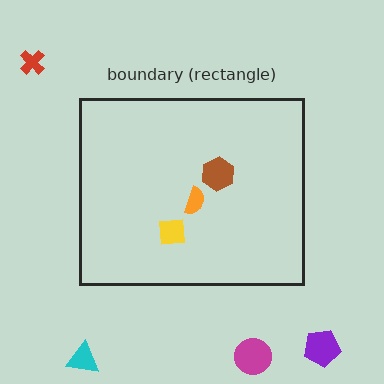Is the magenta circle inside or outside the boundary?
Outside.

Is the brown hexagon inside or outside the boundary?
Inside.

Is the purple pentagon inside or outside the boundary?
Outside.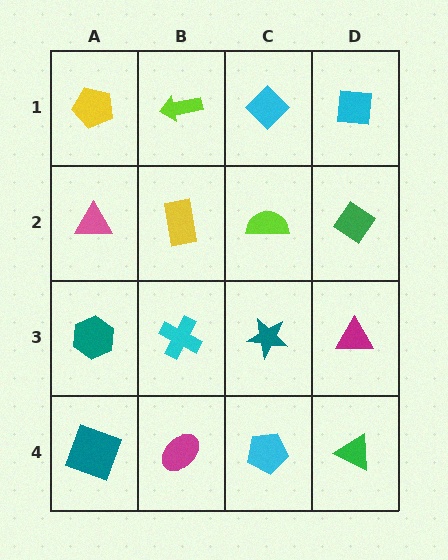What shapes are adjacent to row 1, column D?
A green diamond (row 2, column D), a cyan diamond (row 1, column C).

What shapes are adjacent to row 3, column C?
A lime semicircle (row 2, column C), a cyan pentagon (row 4, column C), a cyan cross (row 3, column B), a magenta triangle (row 3, column D).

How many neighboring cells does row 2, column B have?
4.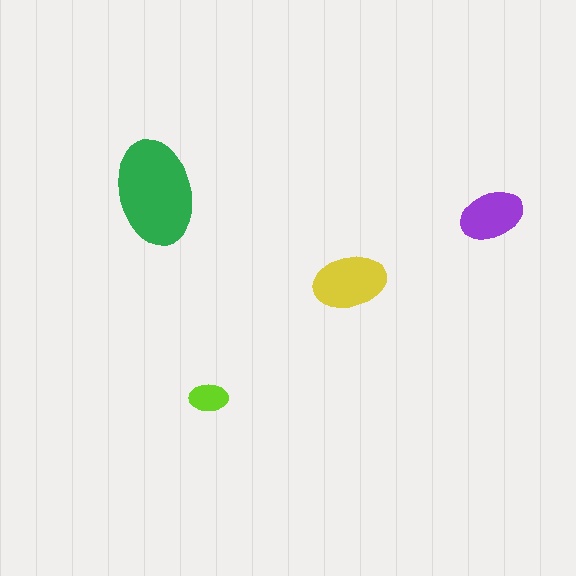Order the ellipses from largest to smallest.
the green one, the yellow one, the purple one, the lime one.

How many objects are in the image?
There are 4 objects in the image.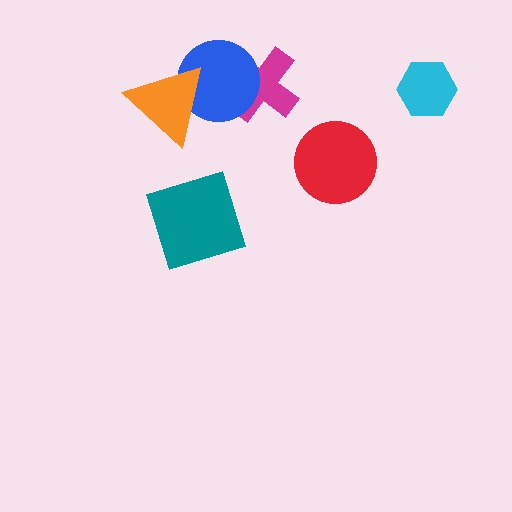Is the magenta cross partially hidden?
Yes, it is partially covered by another shape.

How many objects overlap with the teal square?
0 objects overlap with the teal square.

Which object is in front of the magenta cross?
The blue circle is in front of the magenta cross.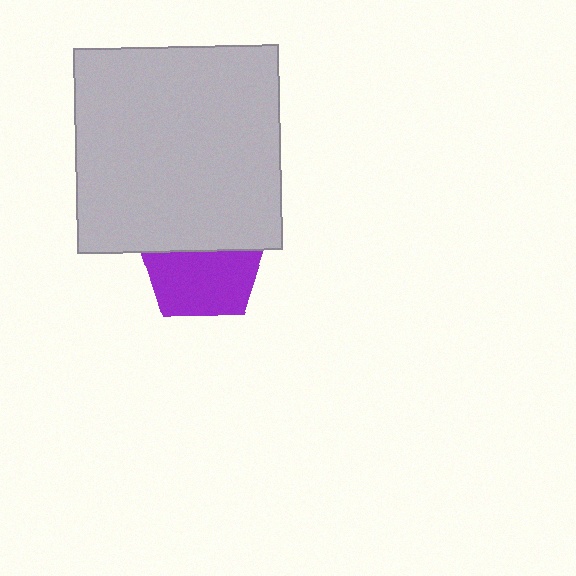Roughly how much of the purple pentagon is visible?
About half of it is visible (roughly 57%).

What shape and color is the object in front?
The object in front is a light gray square.